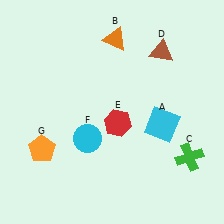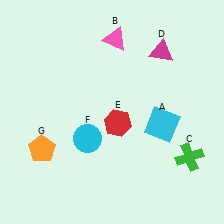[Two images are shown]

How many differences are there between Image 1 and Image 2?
There are 2 differences between the two images.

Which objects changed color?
B changed from orange to pink. D changed from brown to magenta.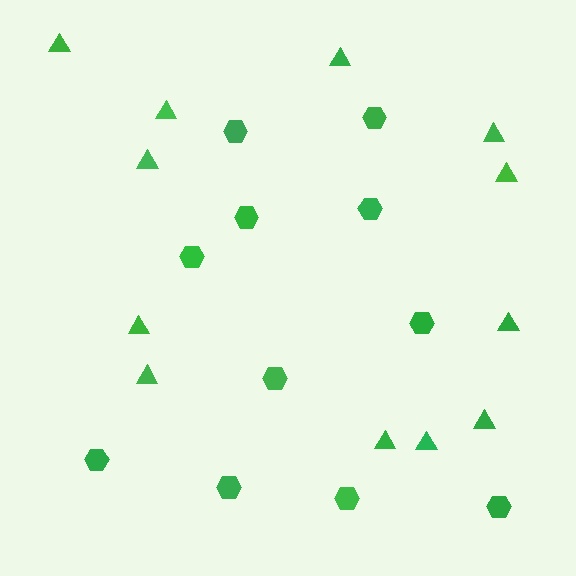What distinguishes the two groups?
There are 2 groups: one group of hexagons (11) and one group of triangles (12).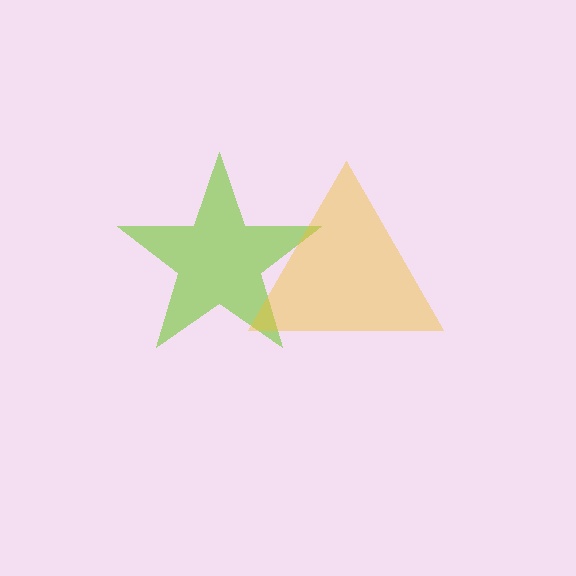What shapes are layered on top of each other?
The layered shapes are: a lime star, a yellow triangle.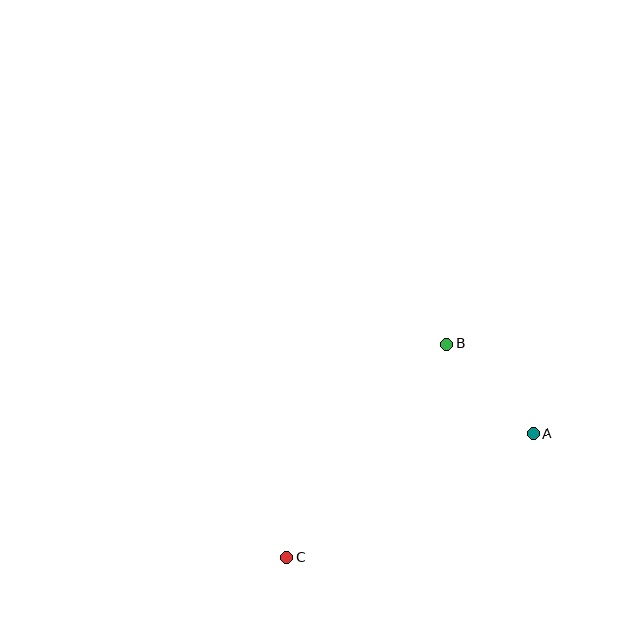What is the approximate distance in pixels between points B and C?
The distance between B and C is approximately 267 pixels.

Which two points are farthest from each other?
Points A and C are farthest from each other.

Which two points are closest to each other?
Points A and B are closest to each other.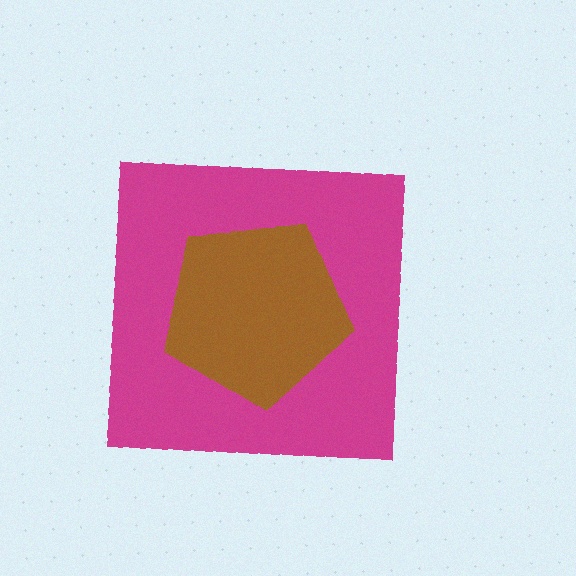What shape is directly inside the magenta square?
The brown pentagon.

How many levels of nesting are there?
2.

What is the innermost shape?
The brown pentagon.